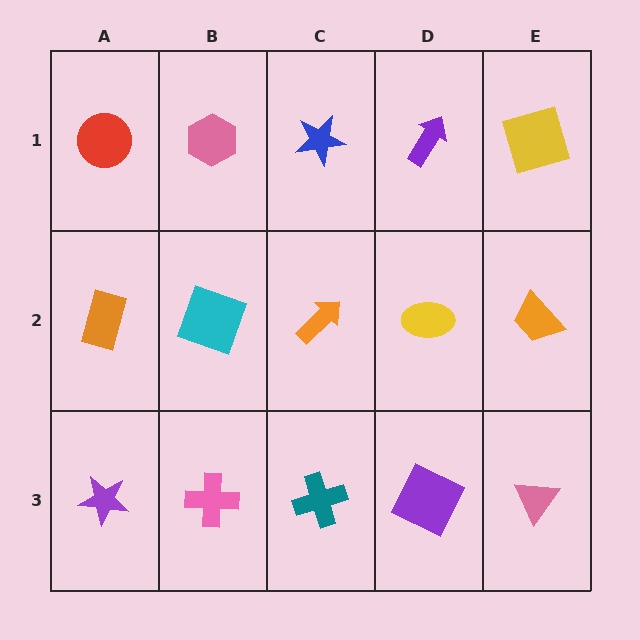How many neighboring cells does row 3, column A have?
2.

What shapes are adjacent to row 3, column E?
An orange trapezoid (row 2, column E), a purple square (row 3, column D).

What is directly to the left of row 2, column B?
An orange rectangle.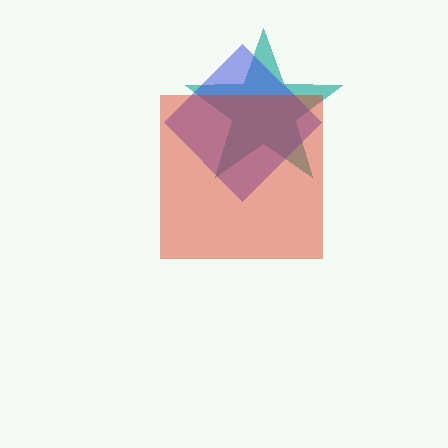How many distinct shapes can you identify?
There are 3 distinct shapes: a teal star, a blue diamond, a red square.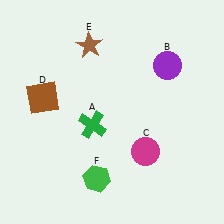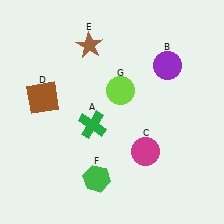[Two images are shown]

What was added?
A lime circle (G) was added in Image 2.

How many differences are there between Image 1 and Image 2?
There is 1 difference between the two images.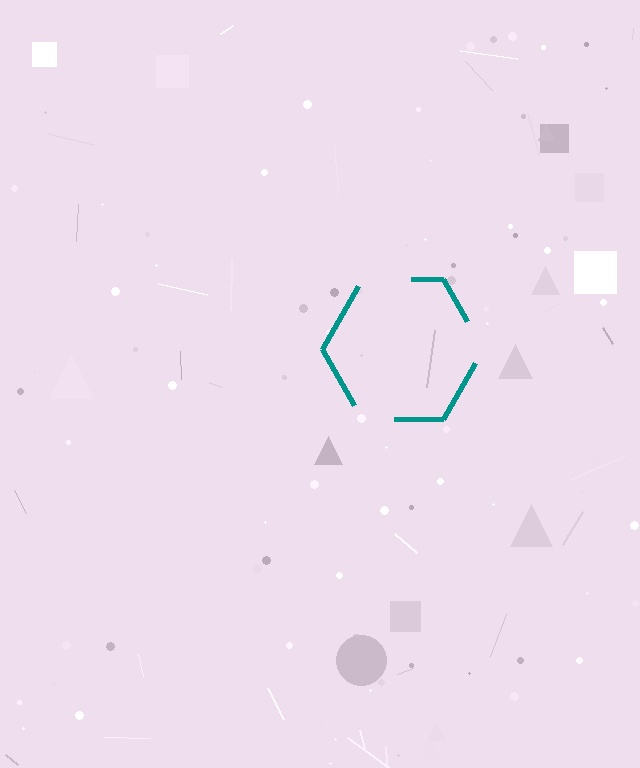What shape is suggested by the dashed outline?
The dashed outline suggests a hexagon.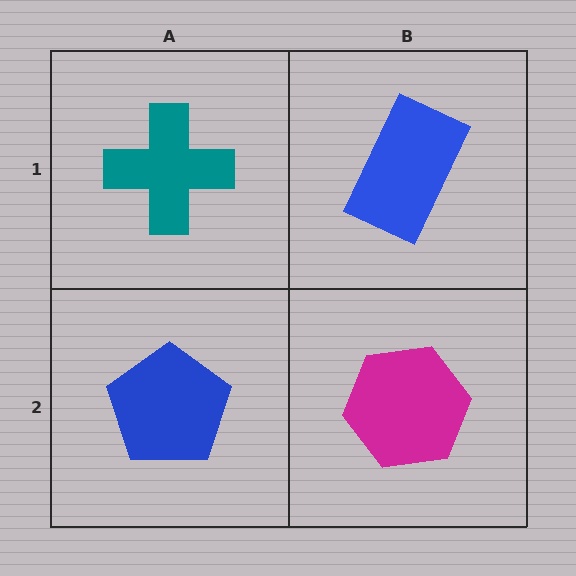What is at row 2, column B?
A magenta hexagon.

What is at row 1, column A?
A teal cross.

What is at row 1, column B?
A blue rectangle.